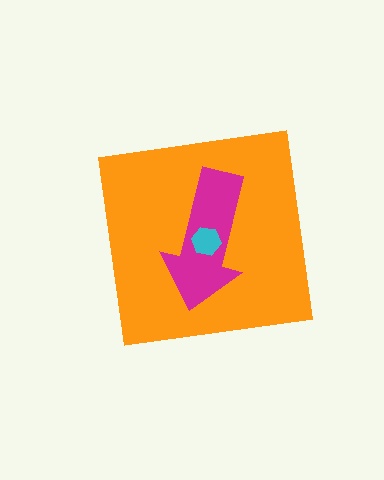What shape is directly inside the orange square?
The magenta arrow.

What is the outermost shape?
The orange square.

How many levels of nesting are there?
3.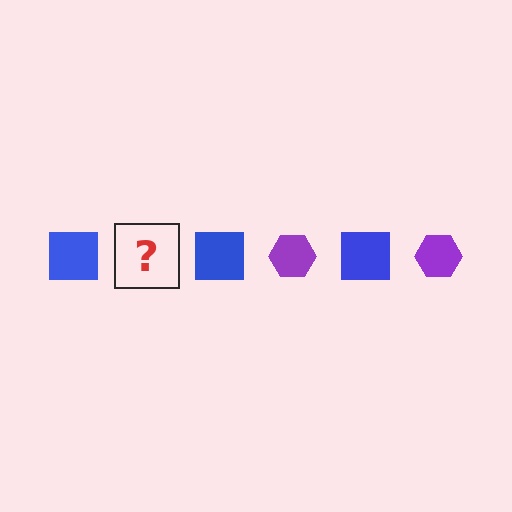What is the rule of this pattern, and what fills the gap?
The rule is that the pattern alternates between blue square and purple hexagon. The gap should be filled with a purple hexagon.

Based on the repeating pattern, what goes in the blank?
The blank should be a purple hexagon.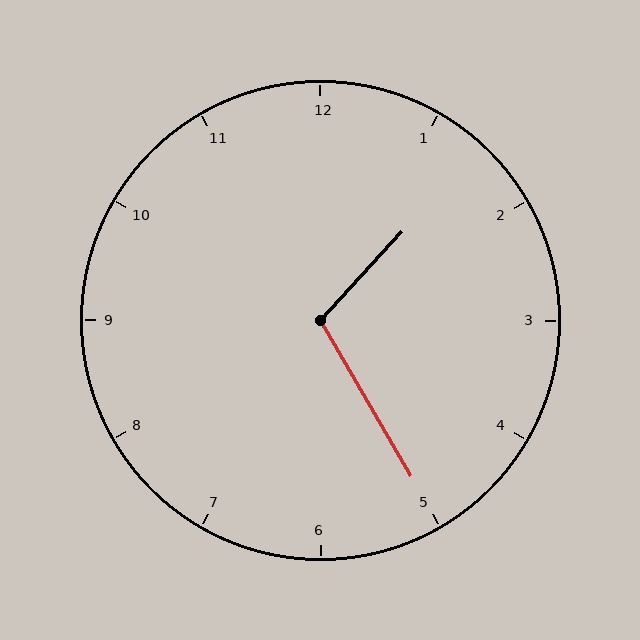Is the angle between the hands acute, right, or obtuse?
It is obtuse.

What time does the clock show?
1:25.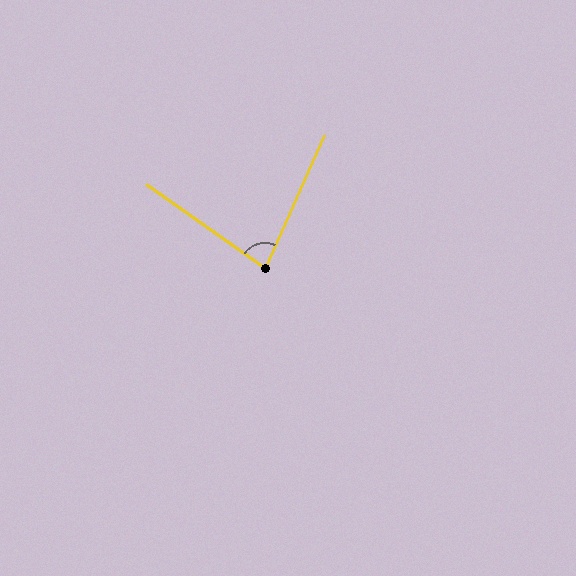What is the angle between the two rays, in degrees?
Approximately 79 degrees.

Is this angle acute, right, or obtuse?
It is acute.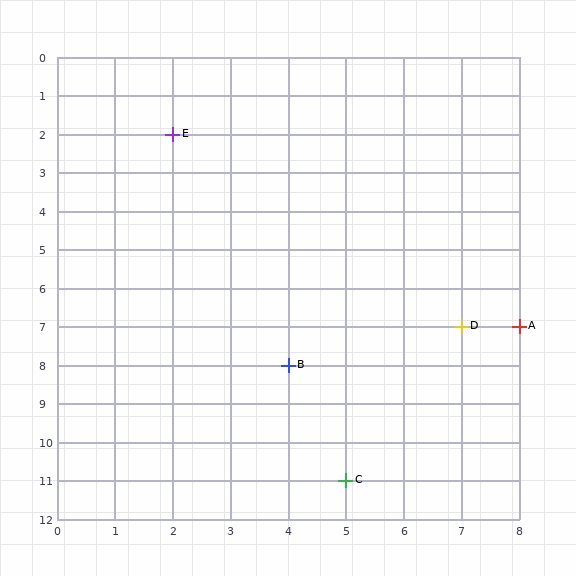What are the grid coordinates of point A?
Point A is at grid coordinates (8, 7).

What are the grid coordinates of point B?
Point B is at grid coordinates (4, 8).